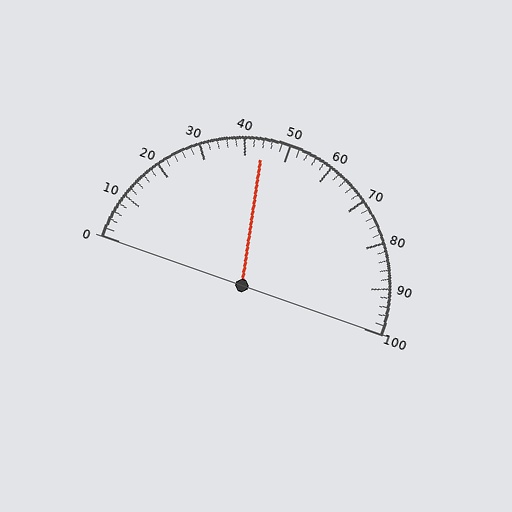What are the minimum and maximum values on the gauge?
The gauge ranges from 0 to 100.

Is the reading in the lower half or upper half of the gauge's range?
The reading is in the lower half of the range (0 to 100).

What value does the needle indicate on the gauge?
The needle indicates approximately 44.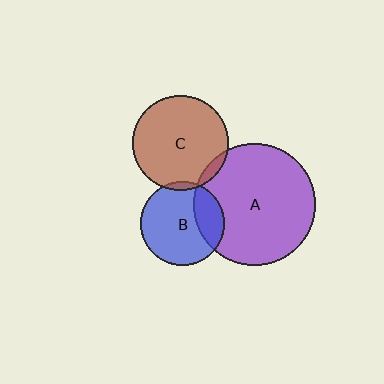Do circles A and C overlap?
Yes.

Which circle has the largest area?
Circle A (purple).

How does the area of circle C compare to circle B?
Approximately 1.3 times.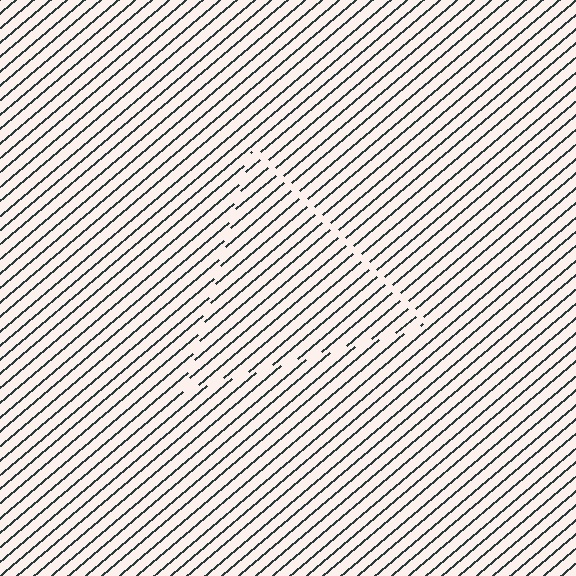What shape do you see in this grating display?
An illusory triangle. The interior of the shape contains the same grating, shifted by half a period — the contour is defined by the phase discontinuity where line-ends from the inner and outer gratings abut.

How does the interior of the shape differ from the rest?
The interior of the shape contains the same grating, shifted by half a period — the contour is defined by the phase discontinuity where line-ends from the inner and outer gratings abut.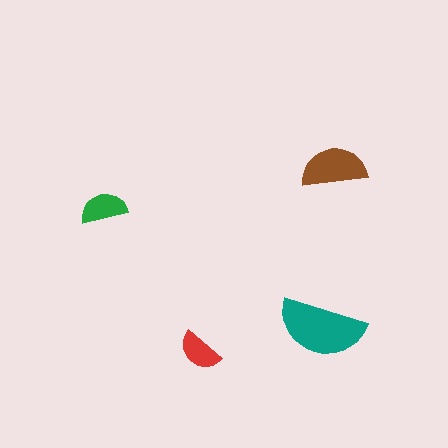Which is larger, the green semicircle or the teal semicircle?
The teal one.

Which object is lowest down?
The red semicircle is bottommost.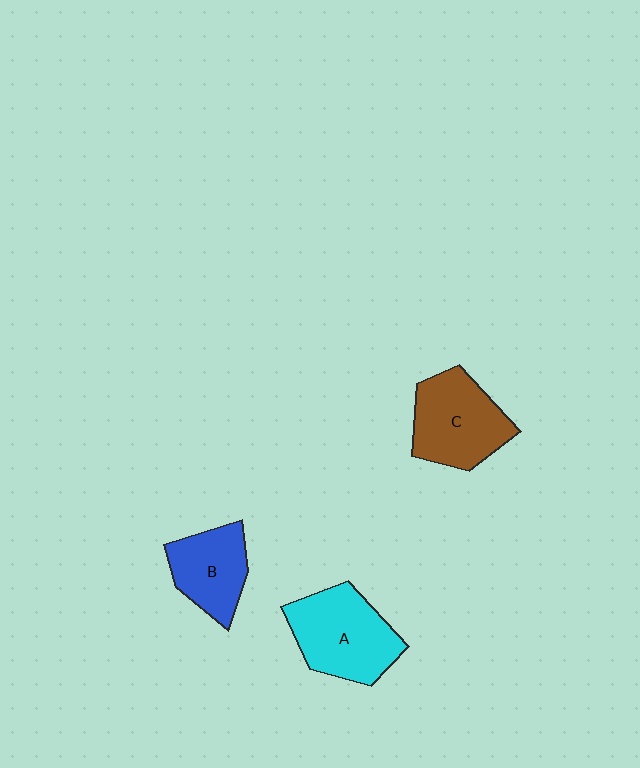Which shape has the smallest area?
Shape B (blue).